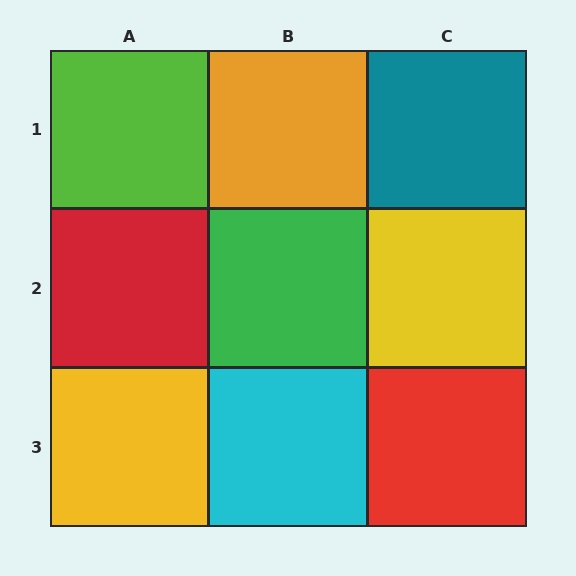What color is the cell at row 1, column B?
Orange.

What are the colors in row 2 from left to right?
Red, green, yellow.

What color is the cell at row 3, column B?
Cyan.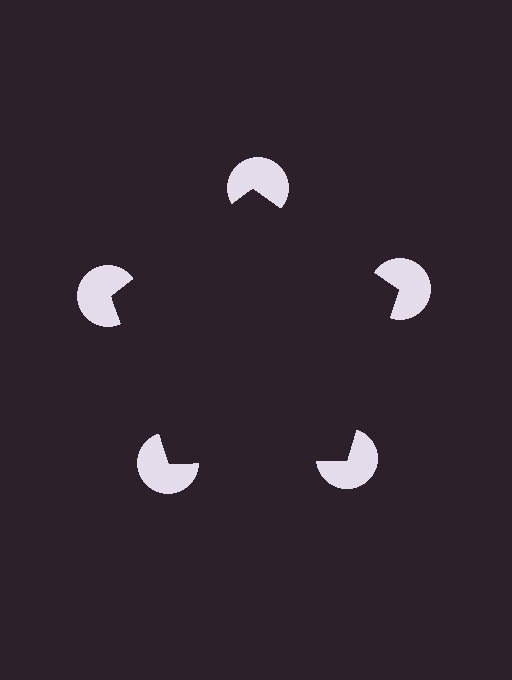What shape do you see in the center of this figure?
An illusory pentagon — its edges are inferred from the aligned wedge cuts in the pac-man discs, not physically drawn.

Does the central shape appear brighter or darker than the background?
It typically appears slightly darker than the background, even though no actual brightness change is drawn.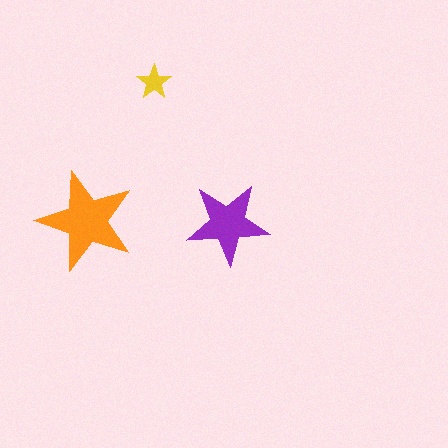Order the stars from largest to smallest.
the orange one, the purple one, the yellow one.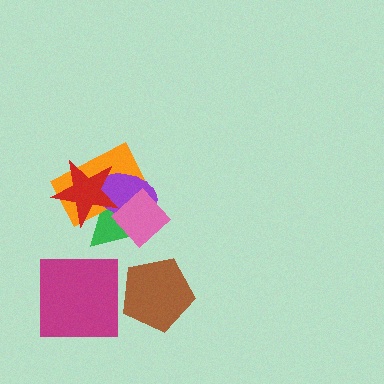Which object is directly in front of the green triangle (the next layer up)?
The orange rectangle is directly in front of the green triangle.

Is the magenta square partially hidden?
No, no other shape covers it.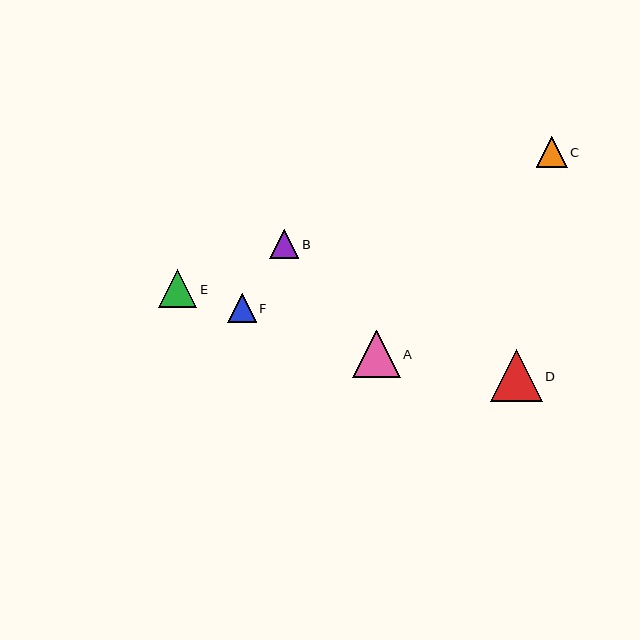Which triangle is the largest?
Triangle D is the largest with a size of approximately 52 pixels.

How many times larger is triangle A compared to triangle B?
Triangle A is approximately 1.6 times the size of triangle B.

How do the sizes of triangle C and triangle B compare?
Triangle C and triangle B are approximately the same size.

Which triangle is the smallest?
Triangle F is the smallest with a size of approximately 28 pixels.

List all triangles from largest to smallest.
From largest to smallest: D, A, E, C, B, F.